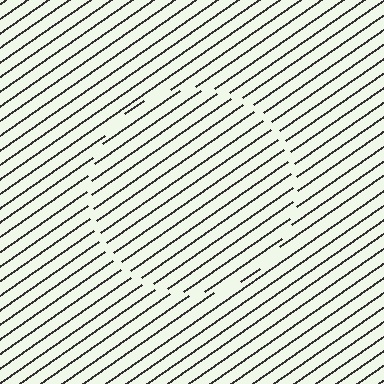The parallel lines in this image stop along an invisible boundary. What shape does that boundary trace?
An illusory circle. The interior of the shape contains the same grating, shifted by half a period — the contour is defined by the phase discontinuity where line-ends from the inner and outer gratings abut.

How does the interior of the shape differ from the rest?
The interior of the shape contains the same grating, shifted by half a period — the contour is defined by the phase discontinuity where line-ends from the inner and outer gratings abut.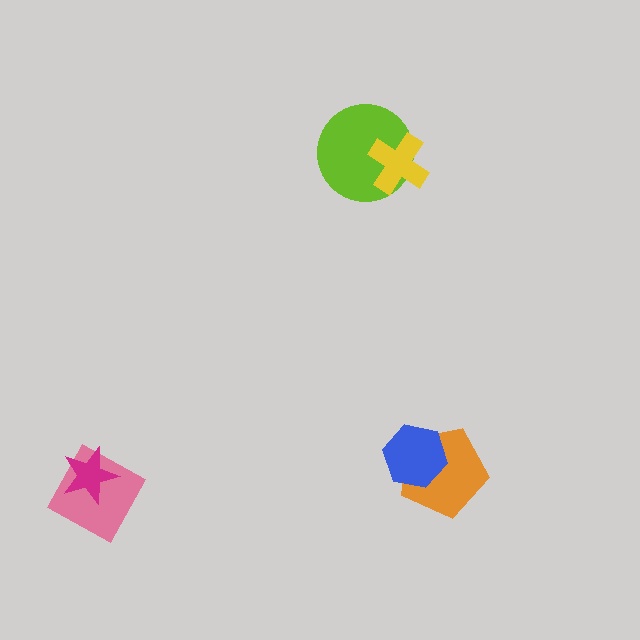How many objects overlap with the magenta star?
1 object overlaps with the magenta star.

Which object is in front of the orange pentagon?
The blue hexagon is in front of the orange pentagon.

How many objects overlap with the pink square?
1 object overlaps with the pink square.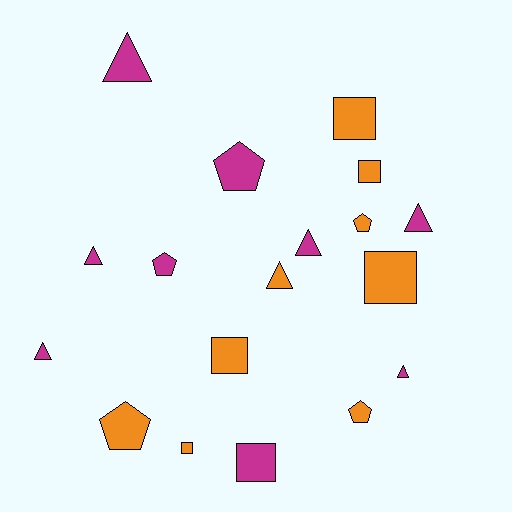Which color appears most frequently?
Magenta, with 9 objects.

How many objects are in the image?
There are 18 objects.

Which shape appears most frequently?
Triangle, with 7 objects.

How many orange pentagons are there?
There are 3 orange pentagons.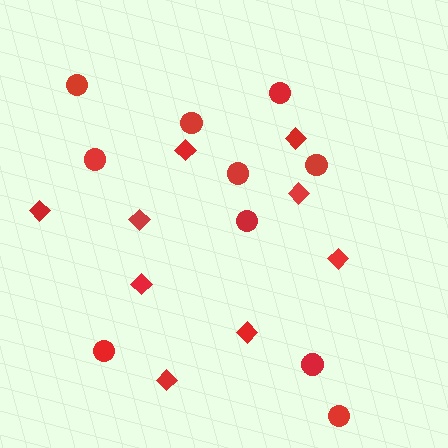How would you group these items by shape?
There are 2 groups: one group of circles (10) and one group of diamonds (9).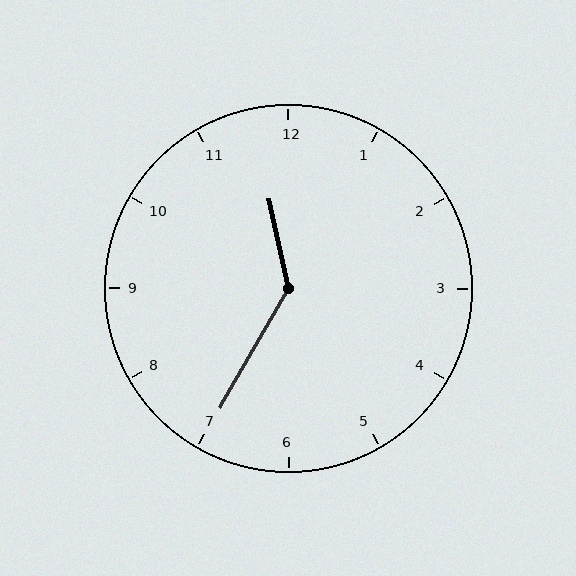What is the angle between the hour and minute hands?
Approximately 138 degrees.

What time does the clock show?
11:35.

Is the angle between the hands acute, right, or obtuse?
It is obtuse.